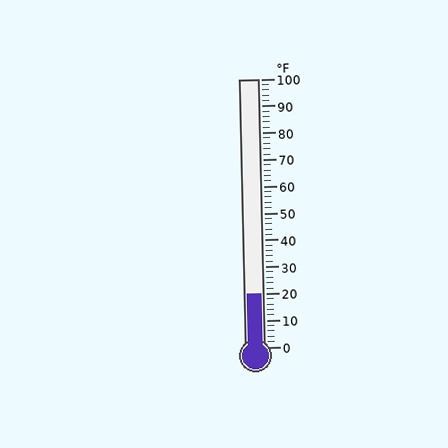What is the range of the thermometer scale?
The thermometer scale ranges from 0°F to 100°F.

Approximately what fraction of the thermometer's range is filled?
The thermometer is filled to approximately 20% of its range.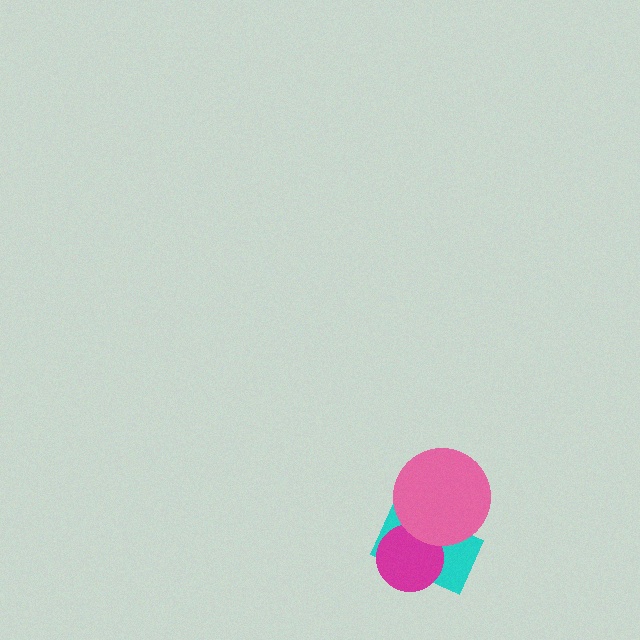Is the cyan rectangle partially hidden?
Yes, it is partially covered by another shape.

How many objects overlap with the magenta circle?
2 objects overlap with the magenta circle.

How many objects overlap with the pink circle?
2 objects overlap with the pink circle.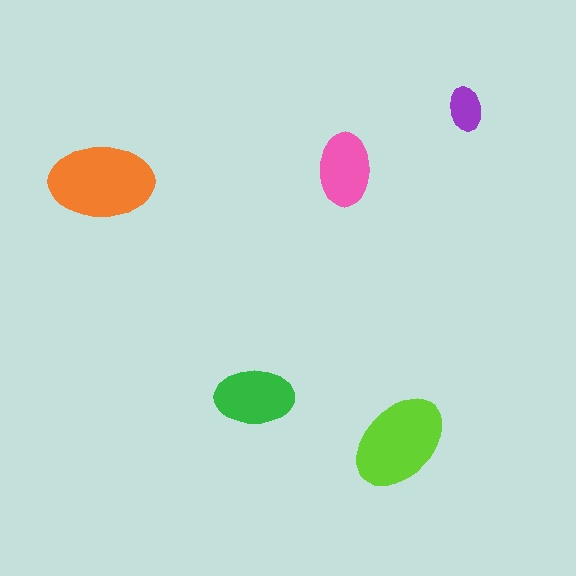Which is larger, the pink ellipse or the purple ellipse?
The pink one.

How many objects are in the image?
There are 5 objects in the image.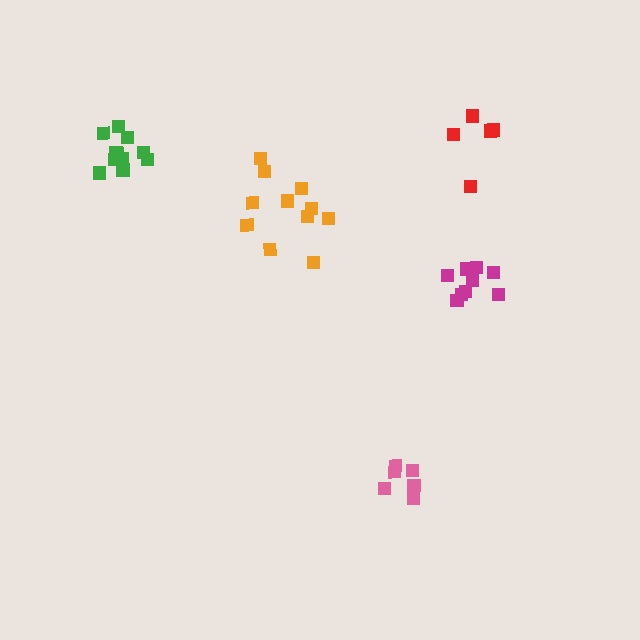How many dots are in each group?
Group 1: 11 dots, Group 2: 5 dots, Group 3: 6 dots, Group 4: 9 dots, Group 5: 11 dots (42 total).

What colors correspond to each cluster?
The clusters are colored: orange, red, pink, magenta, green.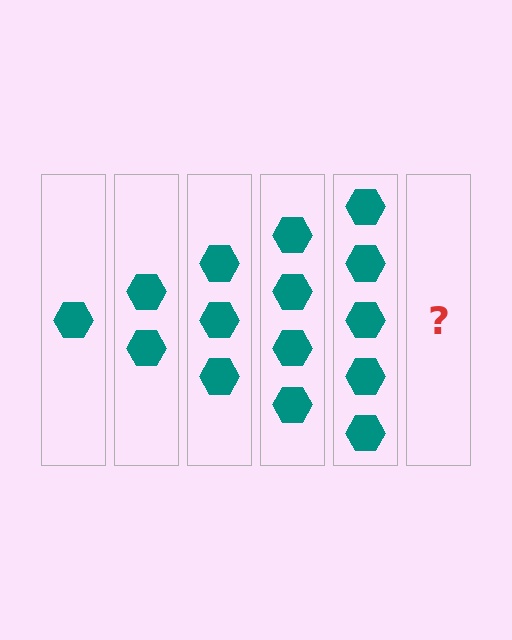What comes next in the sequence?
The next element should be 6 hexagons.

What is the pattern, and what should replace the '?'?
The pattern is that each step adds one more hexagon. The '?' should be 6 hexagons.